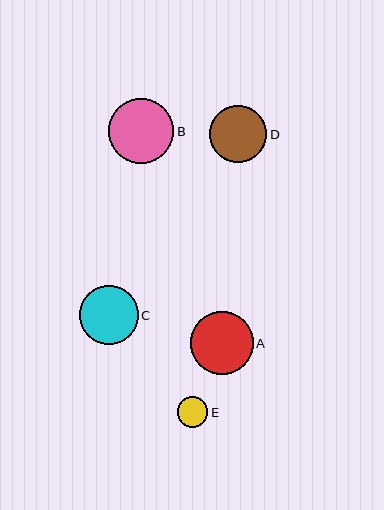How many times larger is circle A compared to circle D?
Circle A is approximately 1.1 times the size of circle D.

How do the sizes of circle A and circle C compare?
Circle A and circle C are approximately the same size.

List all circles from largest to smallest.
From largest to smallest: B, A, C, D, E.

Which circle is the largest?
Circle B is the largest with a size of approximately 65 pixels.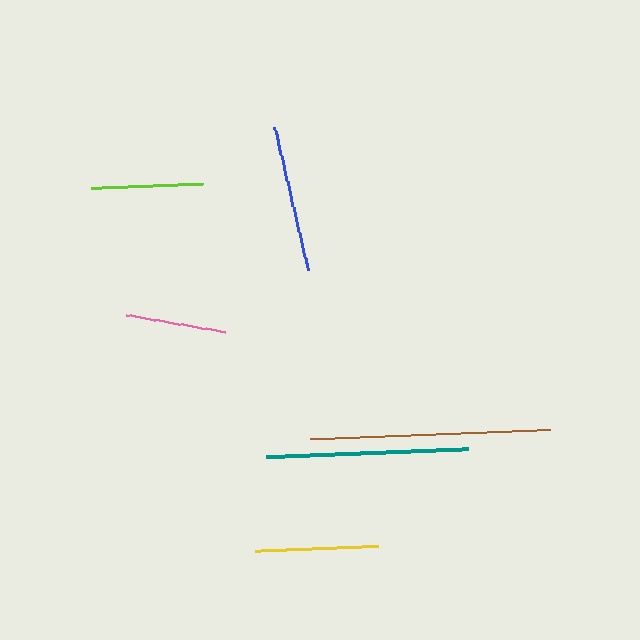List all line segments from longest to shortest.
From longest to shortest: brown, teal, blue, yellow, lime, pink.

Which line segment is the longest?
The brown line is the longest at approximately 240 pixels.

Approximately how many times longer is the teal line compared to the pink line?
The teal line is approximately 2.0 times the length of the pink line.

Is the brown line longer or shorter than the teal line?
The brown line is longer than the teal line.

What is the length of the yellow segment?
The yellow segment is approximately 123 pixels long.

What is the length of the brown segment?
The brown segment is approximately 240 pixels long.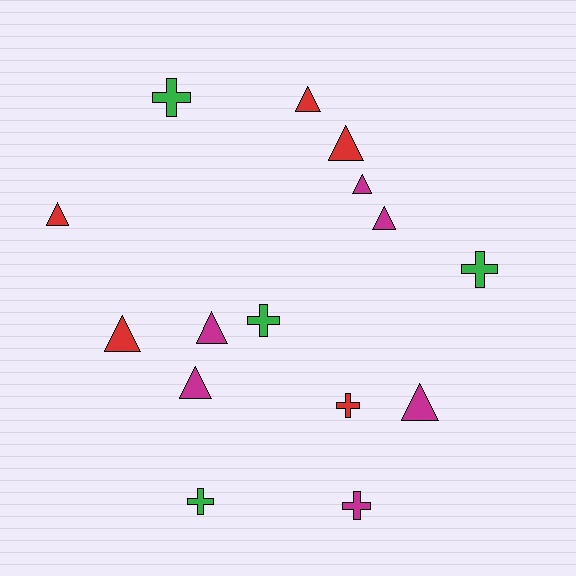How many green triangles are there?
There are no green triangles.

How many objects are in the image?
There are 15 objects.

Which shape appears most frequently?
Triangle, with 9 objects.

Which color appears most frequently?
Magenta, with 6 objects.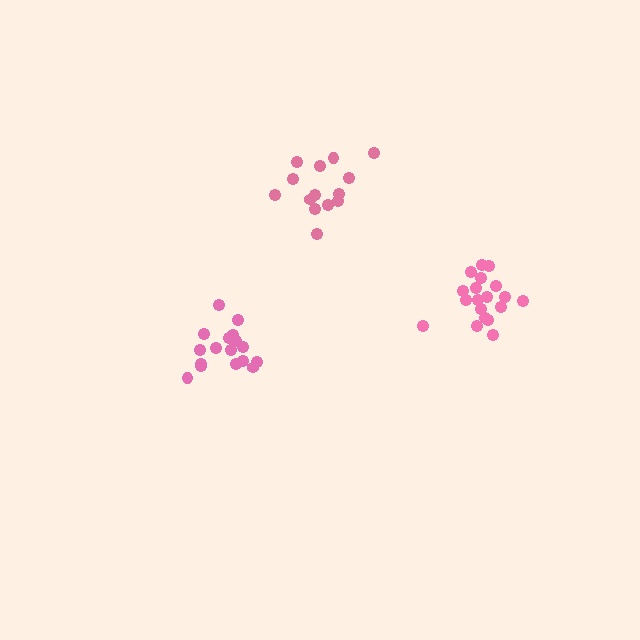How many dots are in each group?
Group 1: 19 dots, Group 2: 17 dots, Group 3: 14 dots (50 total).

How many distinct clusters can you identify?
There are 3 distinct clusters.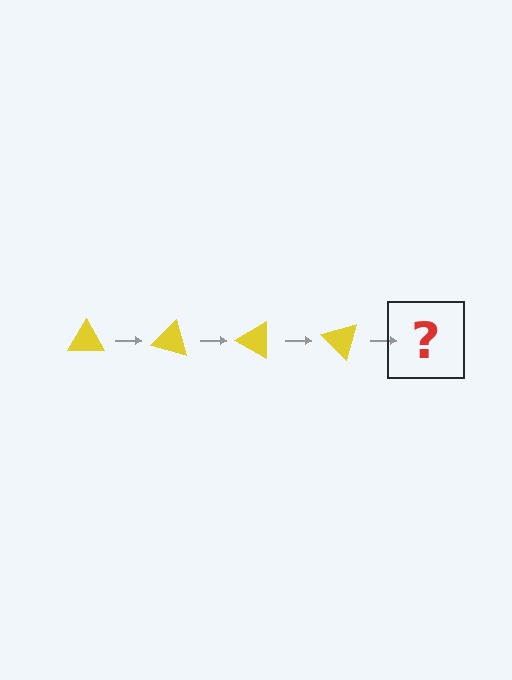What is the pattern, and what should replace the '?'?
The pattern is that the triangle rotates 15 degrees each step. The '?' should be a yellow triangle rotated 60 degrees.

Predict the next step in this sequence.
The next step is a yellow triangle rotated 60 degrees.